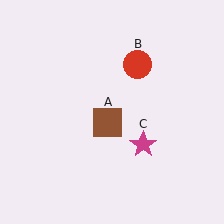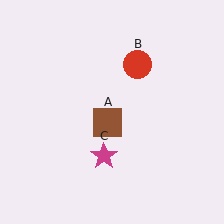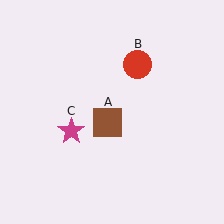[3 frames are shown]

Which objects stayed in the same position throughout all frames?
Brown square (object A) and red circle (object B) remained stationary.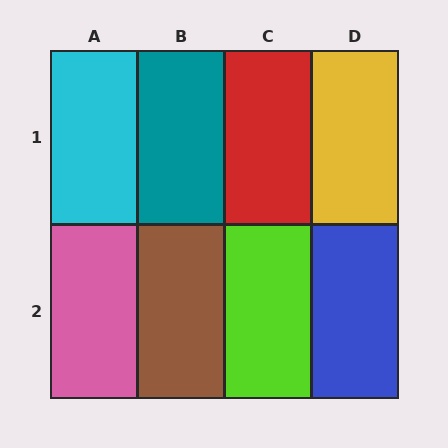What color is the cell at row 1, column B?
Teal.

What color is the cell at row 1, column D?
Yellow.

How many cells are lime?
1 cell is lime.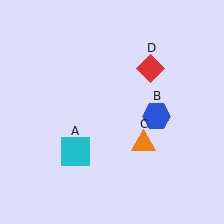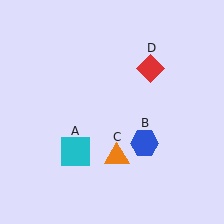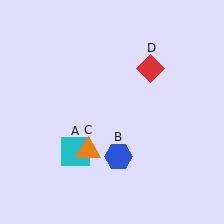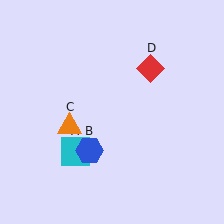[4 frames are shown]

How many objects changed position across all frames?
2 objects changed position: blue hexagon (object B), orange triangle (object C).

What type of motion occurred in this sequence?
The blue hexagon (object B), orange triangle (object C) rotated clockwise around the center of the scene.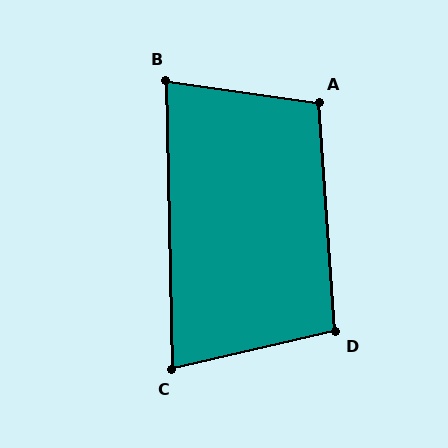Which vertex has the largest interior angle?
A, at approximately 102 degrees.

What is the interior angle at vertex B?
Approximately 81 degrees (acute).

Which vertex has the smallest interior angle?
C, at approximately 78 degrees.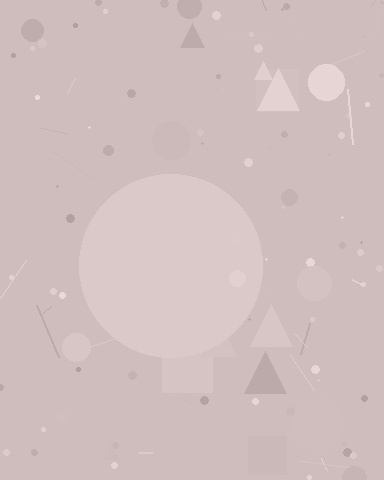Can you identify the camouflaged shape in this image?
The camouflaged shape is a circle.